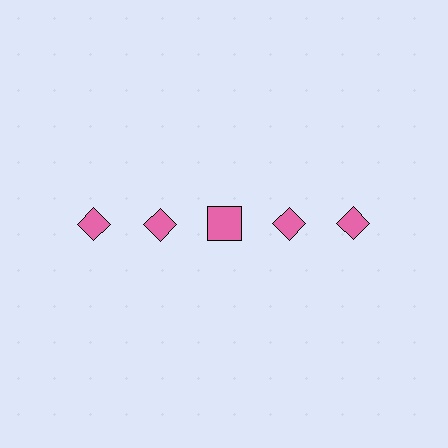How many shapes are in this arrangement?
There are 5 shapes arranged in a grid pattern.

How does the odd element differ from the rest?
It has a different shape: square instead of diamond.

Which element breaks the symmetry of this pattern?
The pink square in the top row, center column breaks the symmetry. All other shapes are pink diamonds.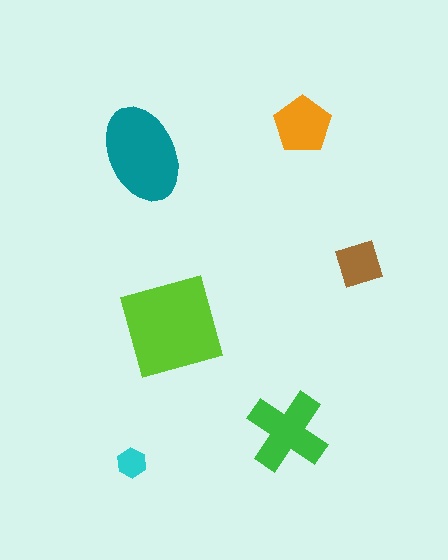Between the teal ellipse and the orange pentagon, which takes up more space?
The teal ellipse.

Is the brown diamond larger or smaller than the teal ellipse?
Smaller.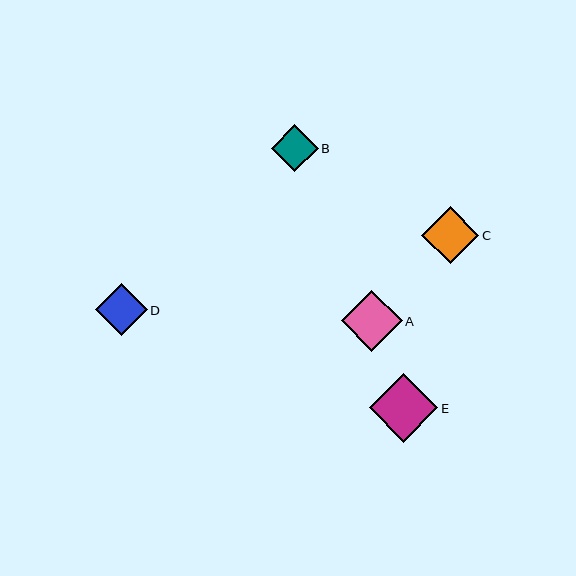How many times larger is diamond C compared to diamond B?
Diamond C is approximately 1.2 times the size of diamond B.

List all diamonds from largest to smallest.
From largest to smallest: E, A, C, D, B.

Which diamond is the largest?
Diamond E is the largest with a size of approximately 68 pixels.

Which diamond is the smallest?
Diamond B is the smallest with a size of approximately 47 pixels.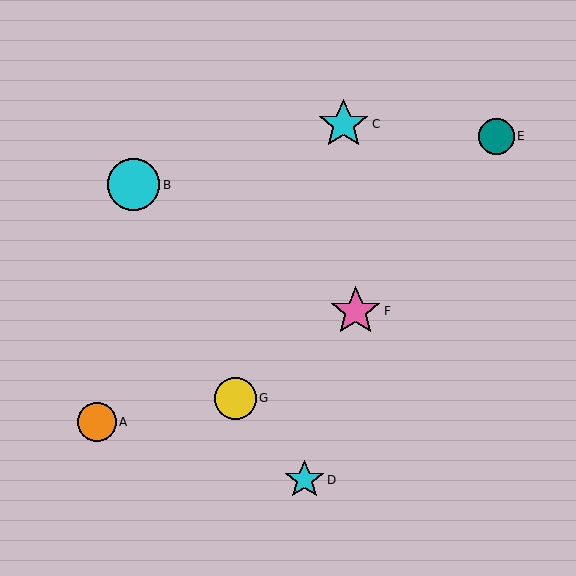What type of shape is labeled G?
Shape G is a yellow circle.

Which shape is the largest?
The cyan circle (labeled B) is the largest.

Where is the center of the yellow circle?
The center of the yellow circle is at (235, 398).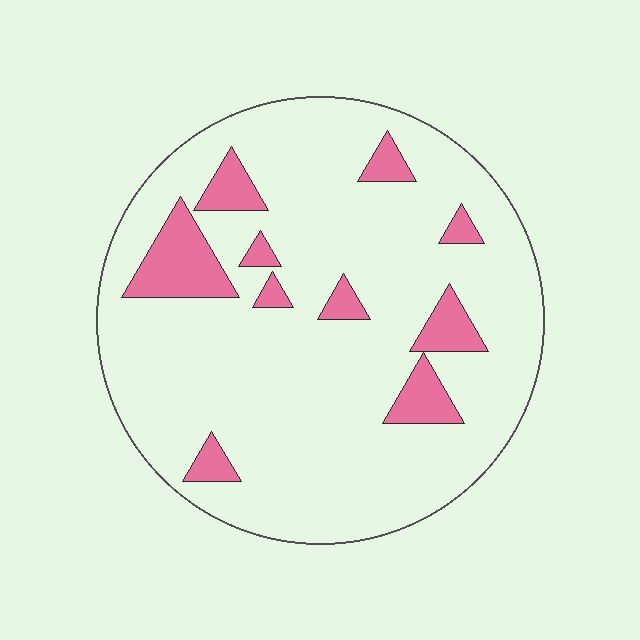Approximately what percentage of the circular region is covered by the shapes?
Approximately 15%.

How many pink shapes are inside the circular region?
10.